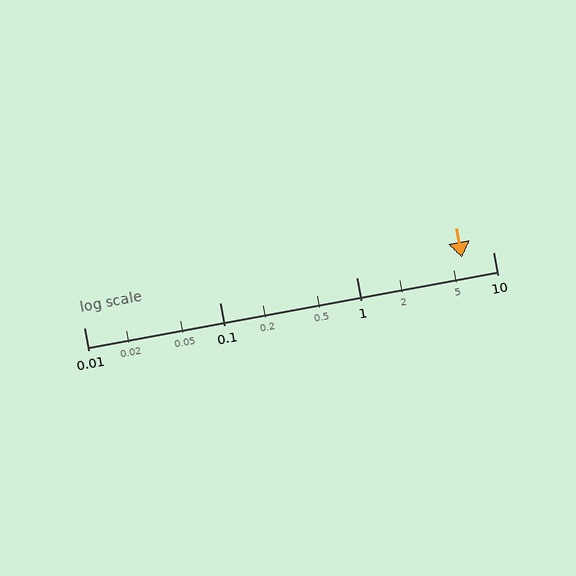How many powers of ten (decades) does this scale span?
The scale spans 3 decades, from 0.01 to 10.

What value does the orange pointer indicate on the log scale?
The pointer indicates approximately 5.9.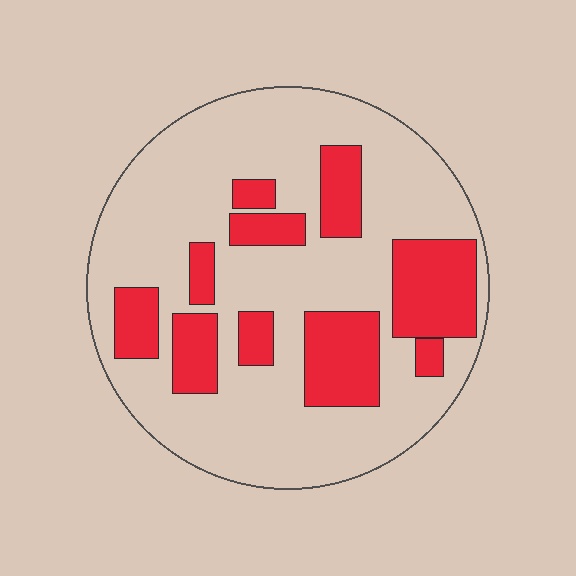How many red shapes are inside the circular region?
10.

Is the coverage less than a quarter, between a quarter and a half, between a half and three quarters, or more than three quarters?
Between a quarter and a half.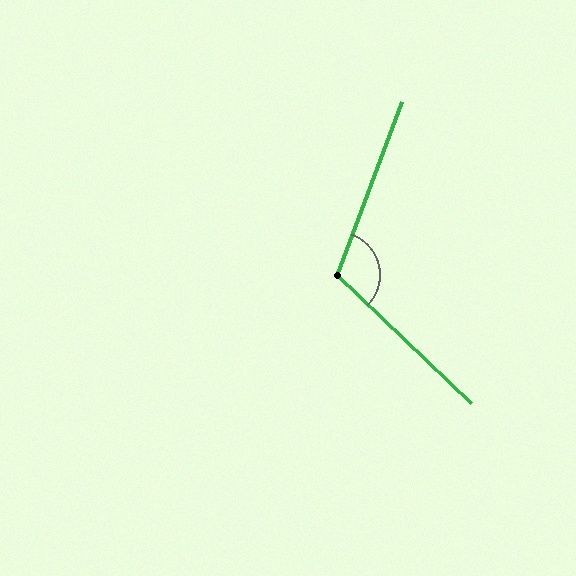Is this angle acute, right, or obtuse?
It is obtuse.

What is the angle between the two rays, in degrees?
Approximately 113 degrees.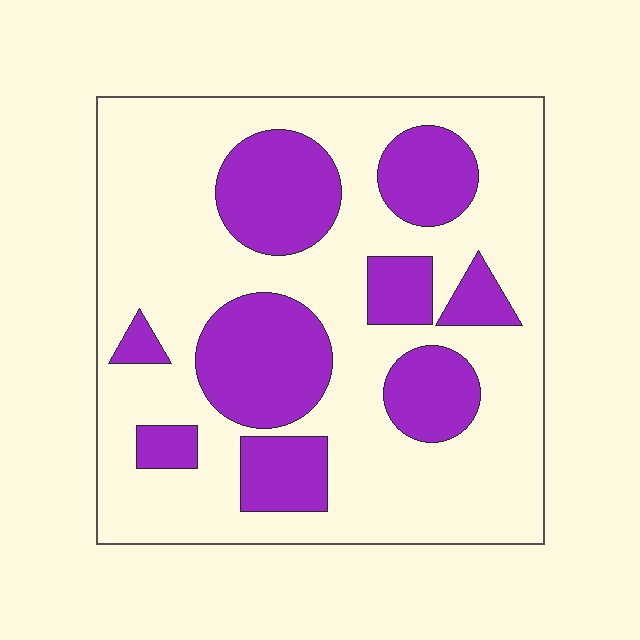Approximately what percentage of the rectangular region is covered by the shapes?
Approximately 30%.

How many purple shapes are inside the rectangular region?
9.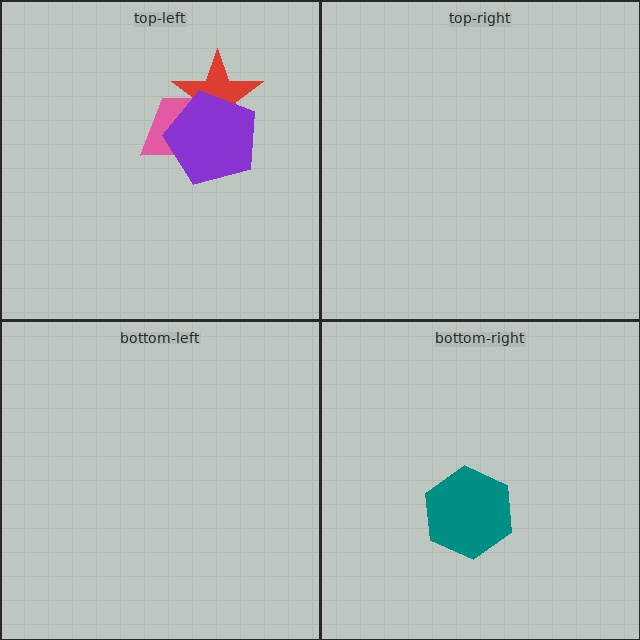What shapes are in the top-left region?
The pink trapezoid, the red star, the purple pentagon.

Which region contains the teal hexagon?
The bottom-right region.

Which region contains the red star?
The top-left region.